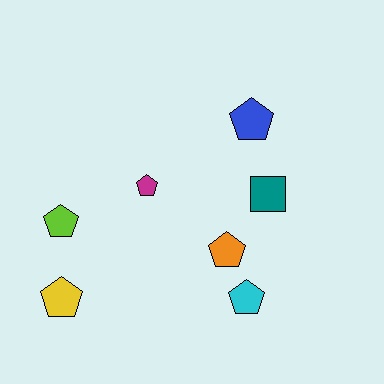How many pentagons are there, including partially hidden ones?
There are 6 pentagons.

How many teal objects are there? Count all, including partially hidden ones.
There is 1 teal object.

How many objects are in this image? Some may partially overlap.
There are 7 objects.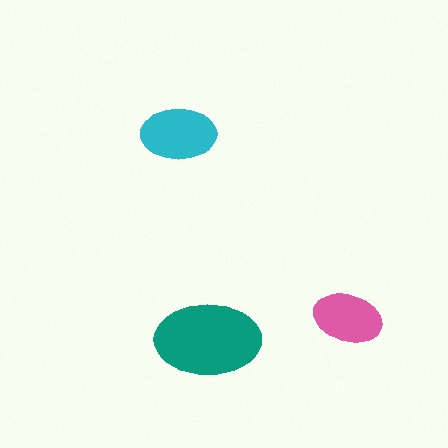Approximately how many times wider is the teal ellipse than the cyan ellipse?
About 1.5 times wider.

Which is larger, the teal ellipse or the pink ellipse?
The teal one.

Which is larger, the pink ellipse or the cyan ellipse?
The cyan one.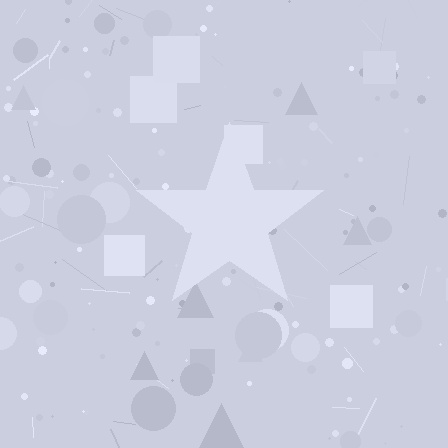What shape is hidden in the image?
A star is hidden in the image.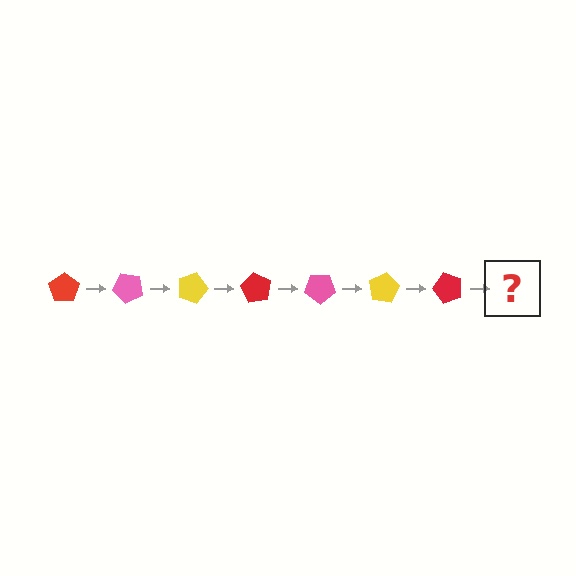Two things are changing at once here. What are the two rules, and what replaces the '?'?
The two rules are that it rotates 45 degrees each step and the color cycles through red, pink, and yellow. The '?' should be a pink pentagon, rotated 315 degrees from the start.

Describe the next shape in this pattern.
It should be a pink pentagon, rotated 315 degrees from the start.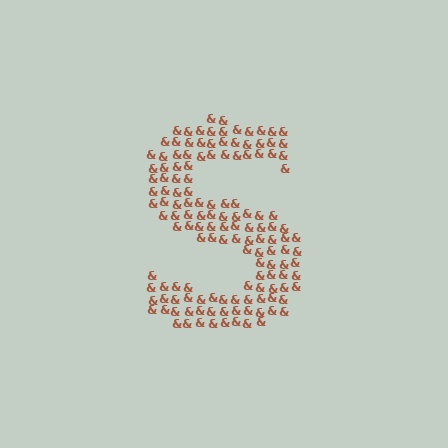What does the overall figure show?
The overall figure shows the letter S.